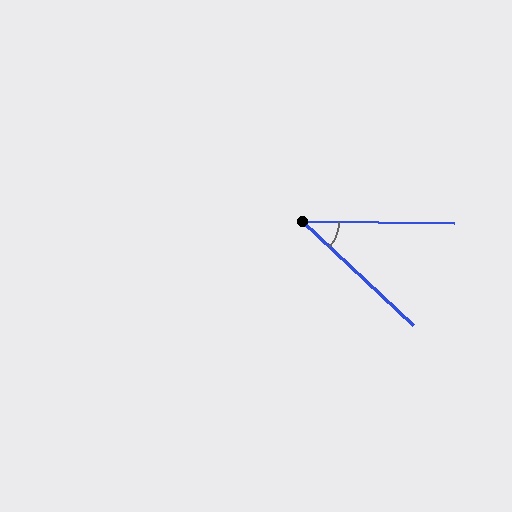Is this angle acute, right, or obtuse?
It is acute.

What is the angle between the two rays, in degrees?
Approximately 42 degrees.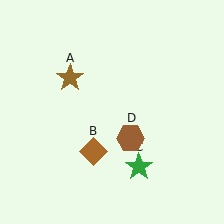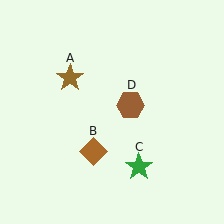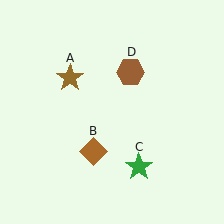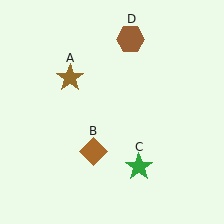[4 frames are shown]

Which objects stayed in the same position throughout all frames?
Brown star (object A) and brown diamond (object B) and green star (object C) remained stationary.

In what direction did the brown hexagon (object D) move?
The brown hexagon (object D) moved up.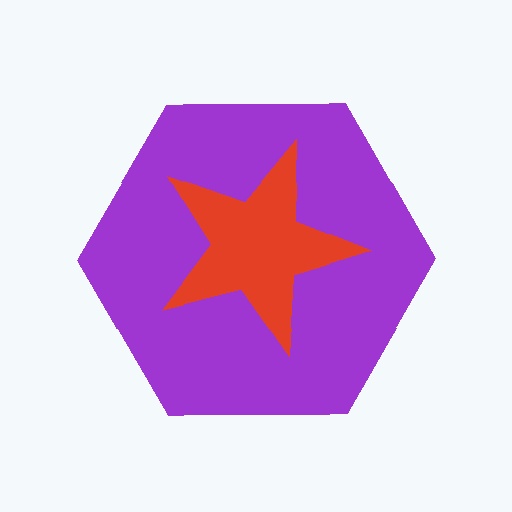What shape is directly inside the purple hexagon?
The red star.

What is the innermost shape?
The red star.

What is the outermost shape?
The purple hexagon.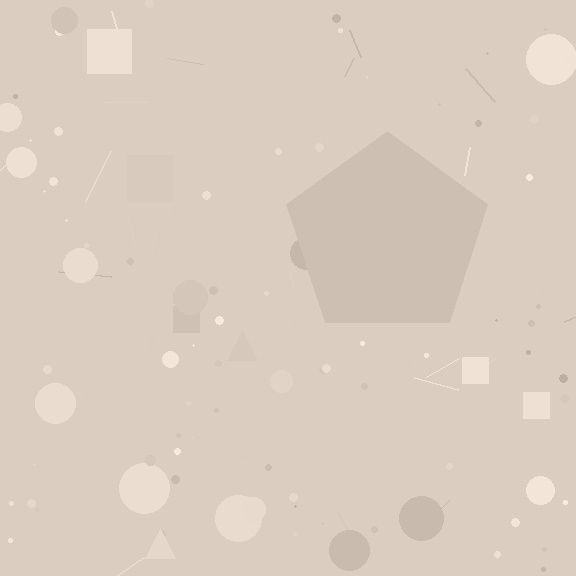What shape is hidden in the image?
A pentagon is hidden in the image.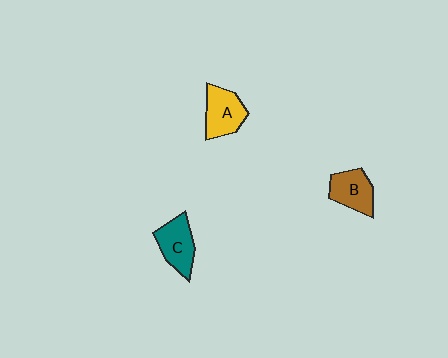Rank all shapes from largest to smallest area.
From largest to smallest: A (yellow), C (teal), B (brown).